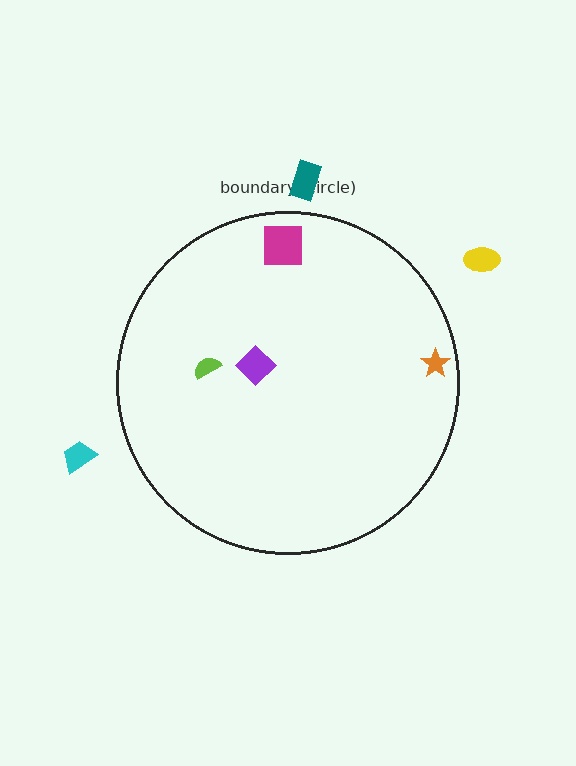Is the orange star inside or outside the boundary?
Inside.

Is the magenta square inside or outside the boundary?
Inside.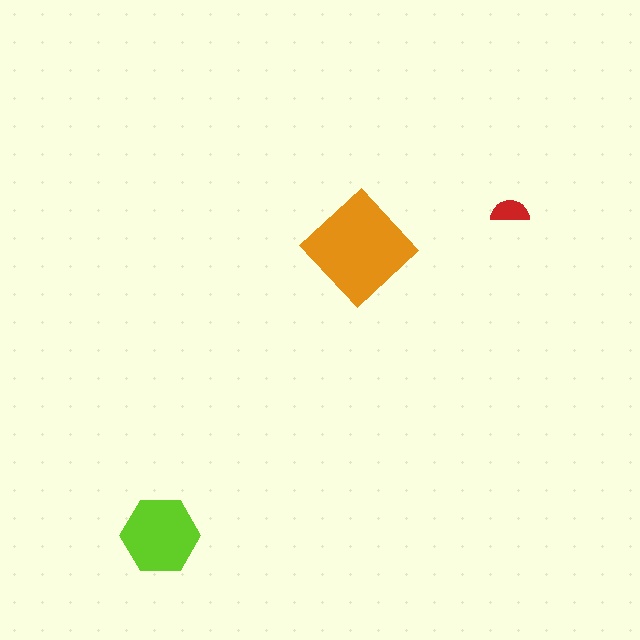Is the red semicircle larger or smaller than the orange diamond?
Smaller.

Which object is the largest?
The orange diamond.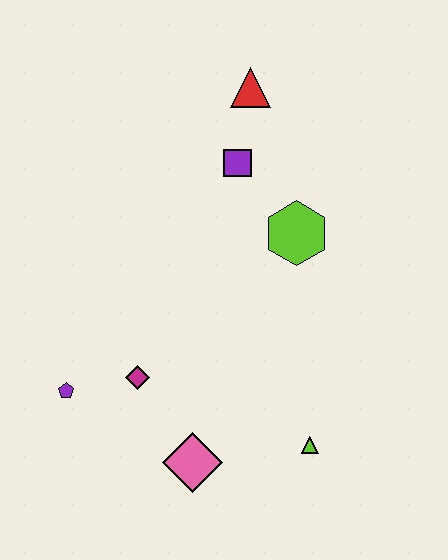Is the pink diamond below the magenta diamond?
Yes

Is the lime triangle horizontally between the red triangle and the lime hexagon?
No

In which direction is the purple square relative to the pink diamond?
The purple square is above the pink diamond.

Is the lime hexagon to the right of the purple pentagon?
Yes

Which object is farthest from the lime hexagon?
The purple pentagon is farthest from the lime hexagon.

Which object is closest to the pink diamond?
The magenta diamond is closest to the pink diamond.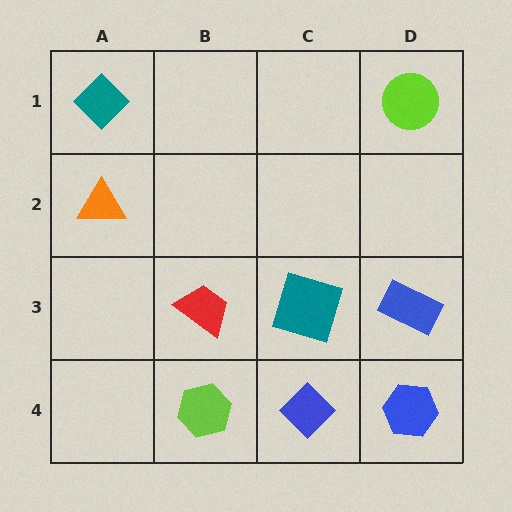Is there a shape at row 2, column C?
No, that cell is empty.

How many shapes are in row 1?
2 shapes.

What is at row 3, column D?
A blue rectangle.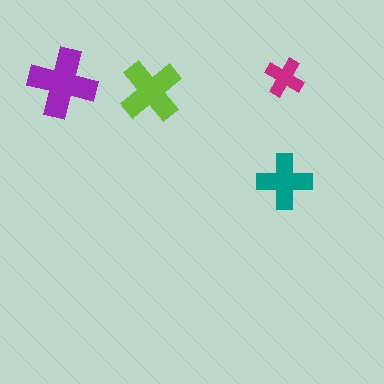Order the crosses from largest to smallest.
the purple one, the lime one, the teal one, the magenta one.